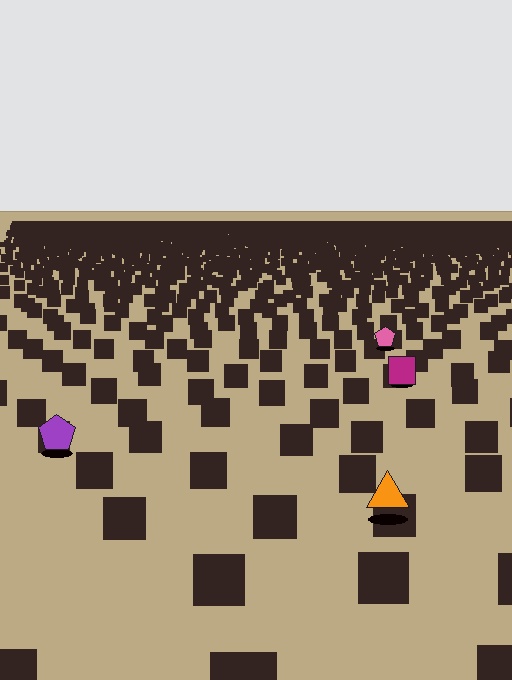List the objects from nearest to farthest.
From nearest to farthest: the orange triangle, the purple pentagon, the magenta square, the pink pentagon.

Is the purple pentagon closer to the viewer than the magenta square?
Yes. The purple pentagon is closer — you can tell from the texture gradient: the ground texture is coarser near it.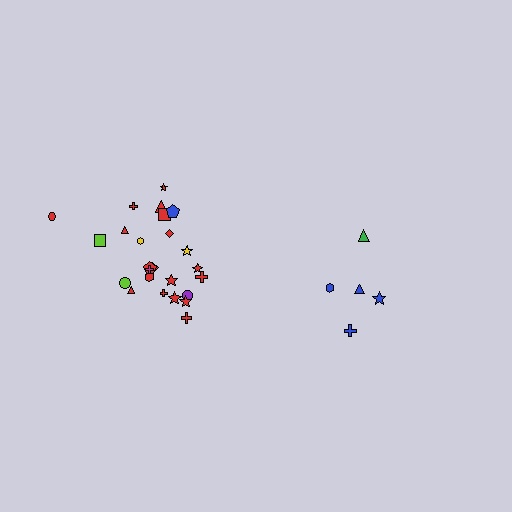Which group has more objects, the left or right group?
The left group.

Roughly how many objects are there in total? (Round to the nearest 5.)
Roughly 30 objects in total.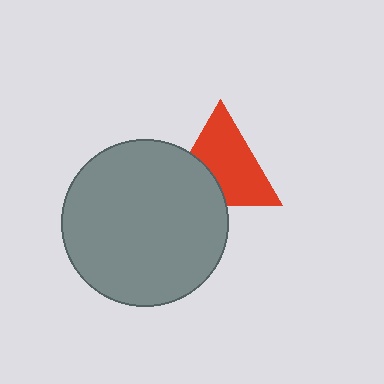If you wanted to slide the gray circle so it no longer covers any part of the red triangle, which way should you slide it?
Slide it toward the lower-left — that is the most direct way to separate the two shapes.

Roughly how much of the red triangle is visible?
Most of it is visible (roughly 68%).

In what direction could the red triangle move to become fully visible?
The red triangle could move toward the upper-right. That would shift it out from behind the gray circle entirely.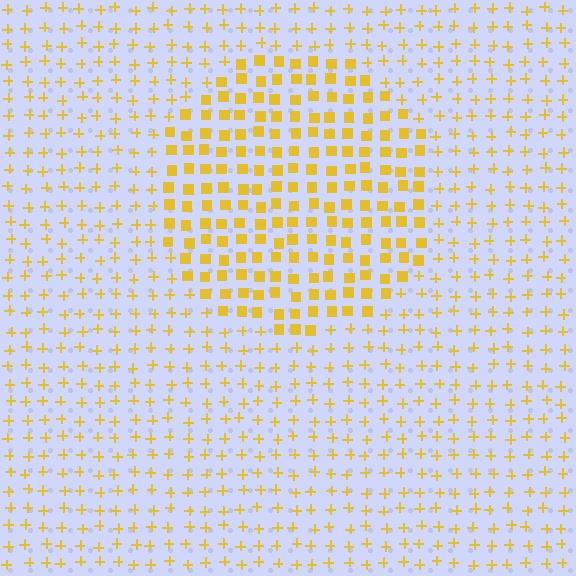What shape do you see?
I see a circle.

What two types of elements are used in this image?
The image uses squares inside the circle region and plus signs outside it.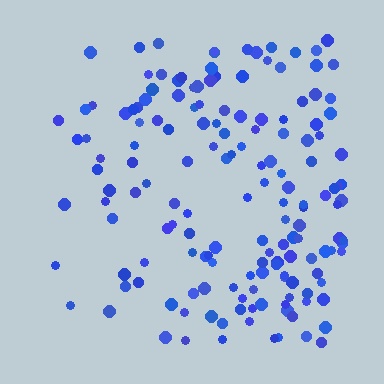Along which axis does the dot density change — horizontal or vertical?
Horizontal.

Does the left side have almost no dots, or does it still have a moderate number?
Still a moderate number, just noticeably fewer than the right.